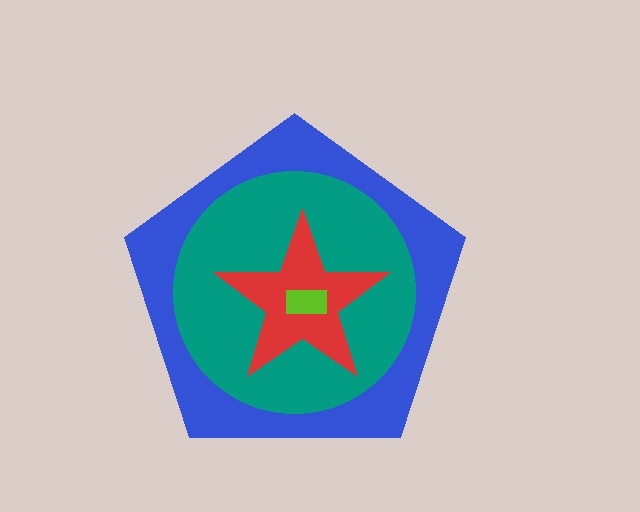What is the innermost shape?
The lime rectangle.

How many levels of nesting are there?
4.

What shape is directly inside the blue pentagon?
The teal circle.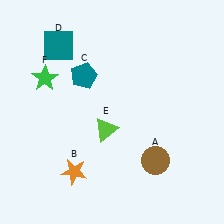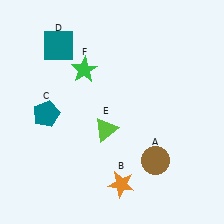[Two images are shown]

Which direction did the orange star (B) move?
The orange star (B) moved right.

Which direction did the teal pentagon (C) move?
The teal pentagon (C) moved down.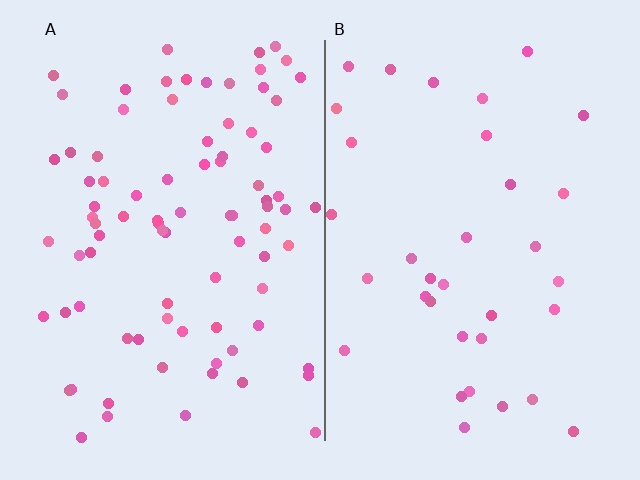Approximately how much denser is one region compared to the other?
Approximately 2.5× — region A over region B.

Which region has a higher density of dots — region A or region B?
A (the left).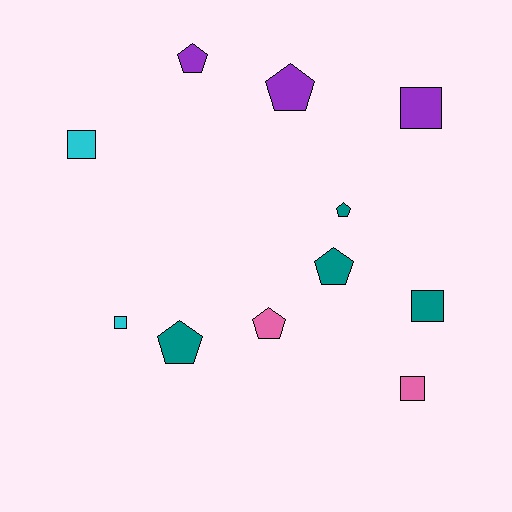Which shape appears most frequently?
Pentagon, with 6 objects.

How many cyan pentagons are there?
There are no cyan pentagons.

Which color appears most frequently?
Teal, with 4 objects.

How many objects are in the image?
There are 11 objects.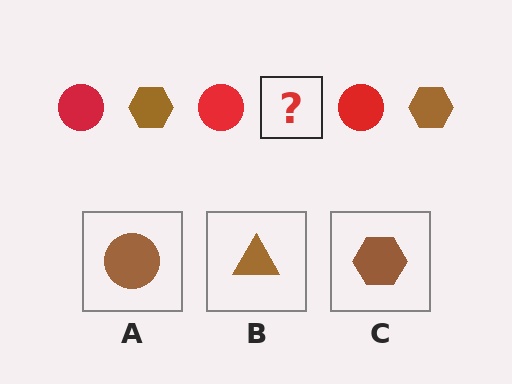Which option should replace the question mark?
Option C.